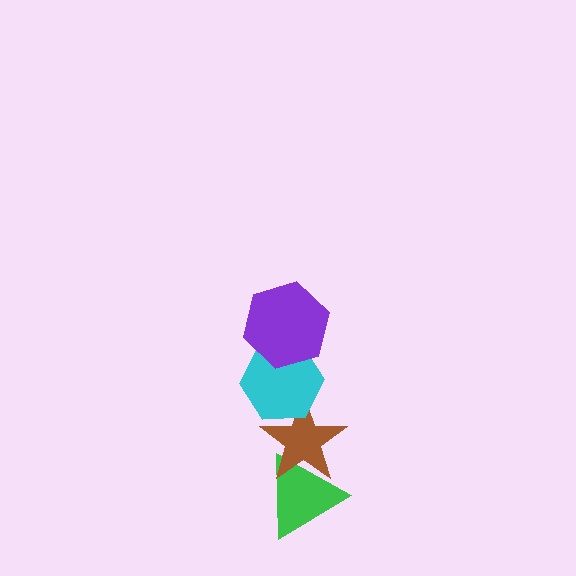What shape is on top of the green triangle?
The brown star is on top of the green triangle.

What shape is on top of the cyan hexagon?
The purple hexagon is on top of the cyan hexagon.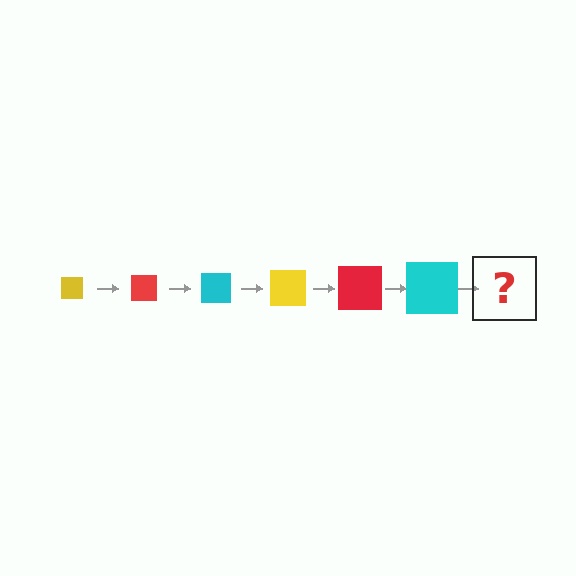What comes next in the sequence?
The next element should be a yellow square, larger than the previous one.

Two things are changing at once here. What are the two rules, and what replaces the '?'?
The two rules are that the square grows larger each step and the color cycles through yellow, red, and cyan. The '?' should be a yellow square, larger than the previous one.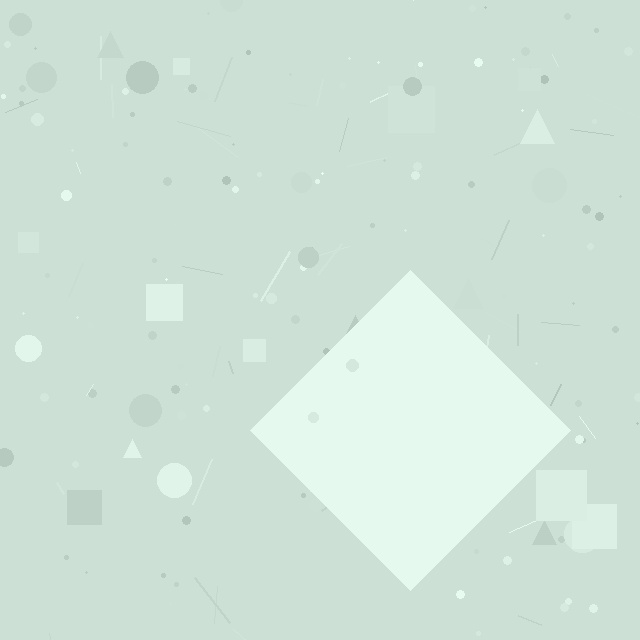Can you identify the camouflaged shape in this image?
The camouflaged shape is a diamond.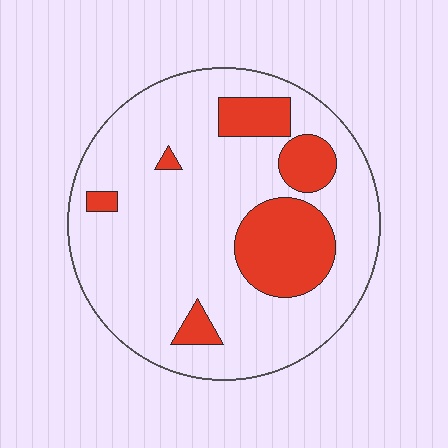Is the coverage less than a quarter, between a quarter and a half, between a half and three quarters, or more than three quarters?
Less than a quarter.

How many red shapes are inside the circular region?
6.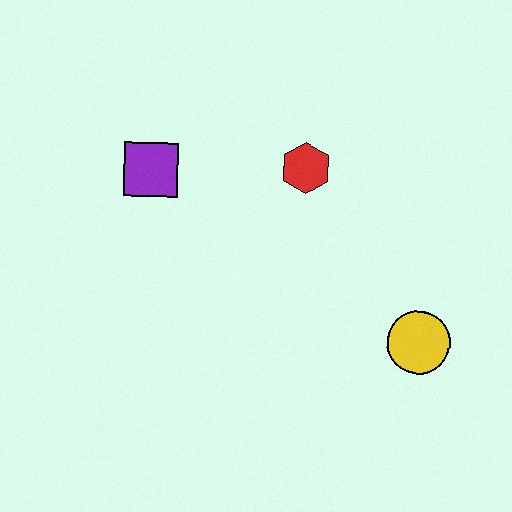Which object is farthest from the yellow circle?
The purple square is farthest from the yellow circle.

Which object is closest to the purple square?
The red hexagon is closest to the purple square.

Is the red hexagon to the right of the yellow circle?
No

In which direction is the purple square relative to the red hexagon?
The purple square is to the left of the red hexagon.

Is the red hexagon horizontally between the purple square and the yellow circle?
Yes